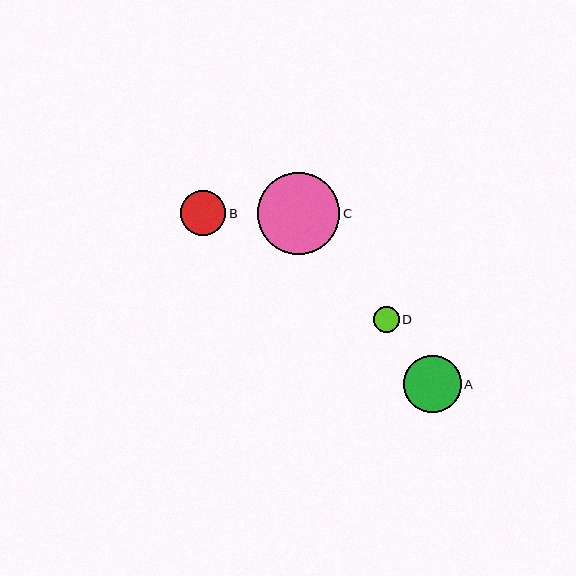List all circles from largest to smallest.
From largest to smallest: C, A, B, D.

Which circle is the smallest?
Circle D is the smallest with a size of approximately 25 pixels.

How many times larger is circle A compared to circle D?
Circle A is approximately 2.3 times the size of circle D.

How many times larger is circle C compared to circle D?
Circle C is approximately 3.2 times the size of circle D.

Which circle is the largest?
Circle C is the largest with a size of approximately 82 pixels.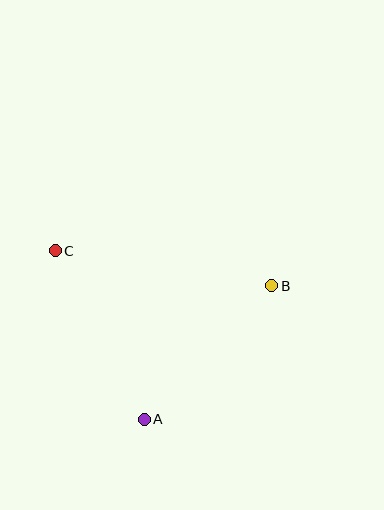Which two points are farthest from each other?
Points B and C are farthest from each other.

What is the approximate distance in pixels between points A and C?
The distance between A and C is approximately 191 pixels.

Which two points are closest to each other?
Points A and B are closest to each other.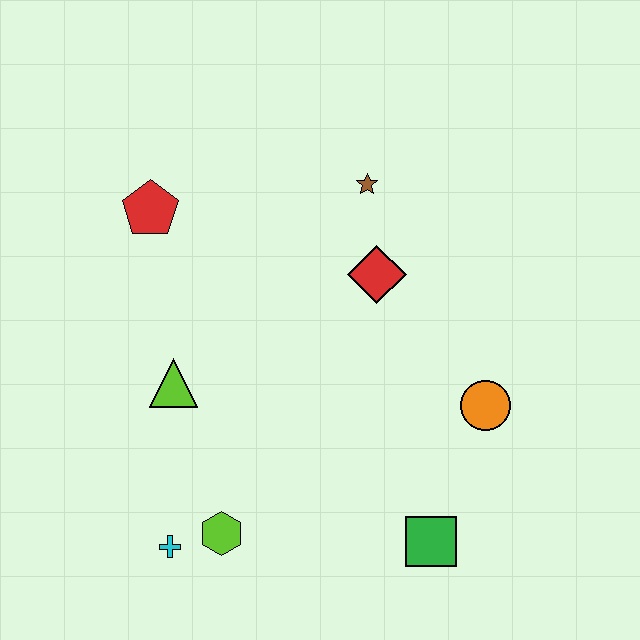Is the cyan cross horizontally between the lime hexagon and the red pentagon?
Yes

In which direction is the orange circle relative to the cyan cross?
The orange circle is to the right of the cyan cross.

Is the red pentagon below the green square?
No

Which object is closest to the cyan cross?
The lime hexagon is closest to the cyan cross.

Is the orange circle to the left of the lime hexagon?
No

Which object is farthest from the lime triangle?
The orange circle is farthest from the lime triangle.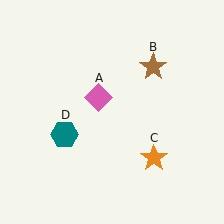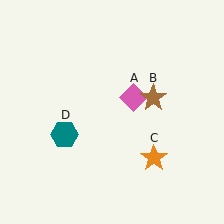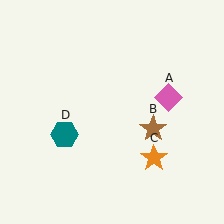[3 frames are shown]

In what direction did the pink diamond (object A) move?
The pink diamond (object A) moved right.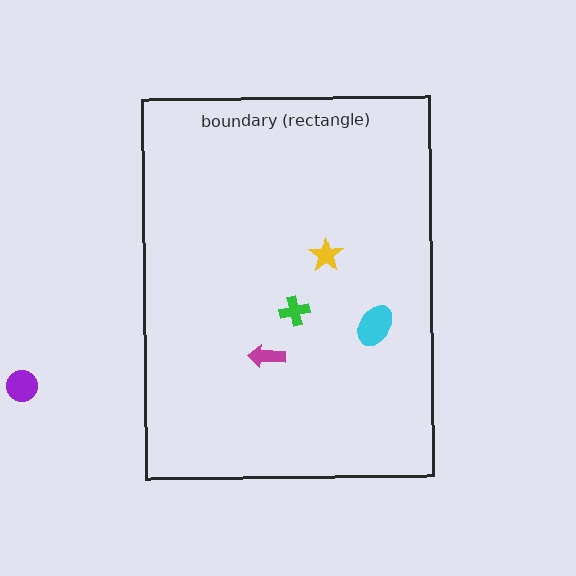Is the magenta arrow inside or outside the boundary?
Inside.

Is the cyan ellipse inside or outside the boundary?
Inside.